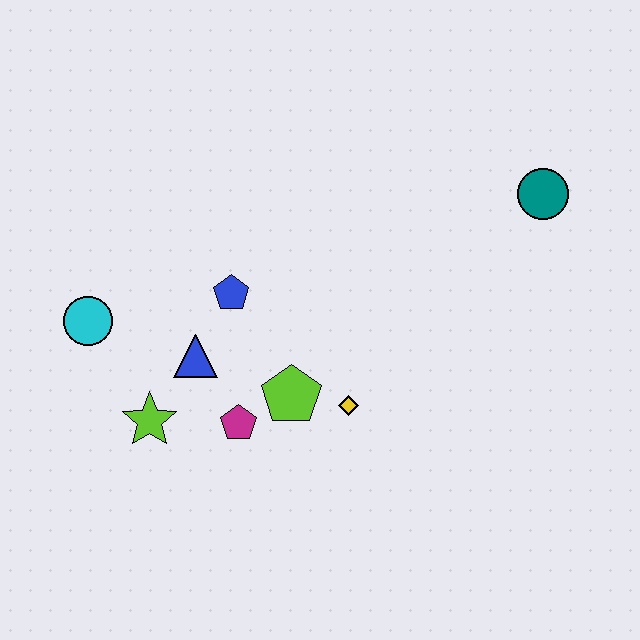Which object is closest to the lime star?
The blue triangle is closest to the lime star.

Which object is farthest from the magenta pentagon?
The teal circle is farthest from the magenta pentagon.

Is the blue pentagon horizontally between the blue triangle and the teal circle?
Yes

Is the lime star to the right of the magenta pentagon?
No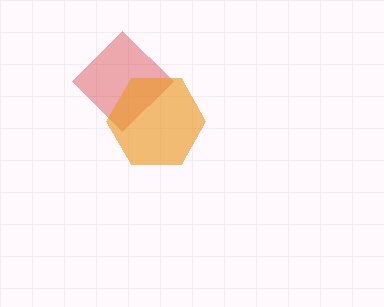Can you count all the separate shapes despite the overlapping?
Yes, there are 2 separate shapes.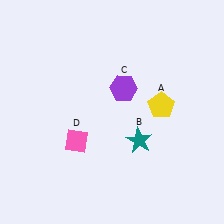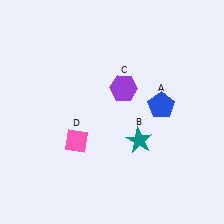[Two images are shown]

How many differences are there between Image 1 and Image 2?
There is 1 difference between the two images.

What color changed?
The pentagon (A) changed from yellow in Image 1 to blue in Image 2.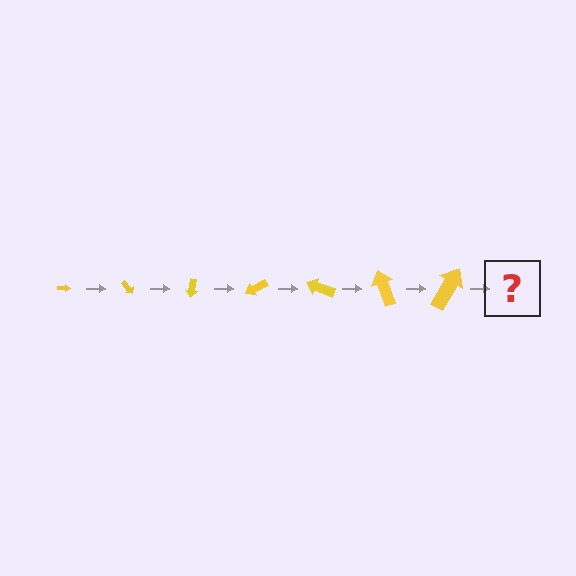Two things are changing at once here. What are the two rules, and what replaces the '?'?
The two rules are that the arrow grows larger each step and it rotates 50 degrees each step. The '?' should be an arrow, larger than the previous one and rotated 350 degrees from the start.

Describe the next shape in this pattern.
It should be an arrow, larger than the previous one and rotated 350 degrees from the start.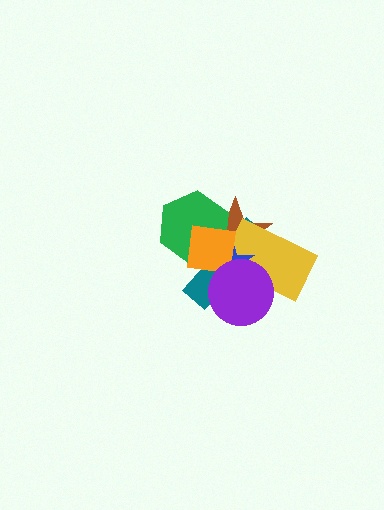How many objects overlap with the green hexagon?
4 objects overlap with the green hexagon.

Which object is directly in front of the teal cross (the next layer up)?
The brown star is directly in front of the teal cross.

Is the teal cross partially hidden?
Yes, it is partially covered by another shape.